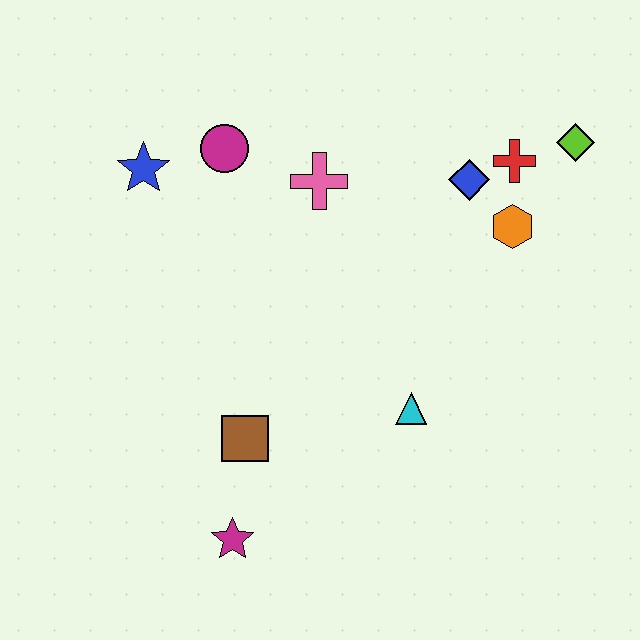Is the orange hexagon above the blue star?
No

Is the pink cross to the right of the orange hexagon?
No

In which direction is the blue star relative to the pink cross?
The blue star is to the left of the pink cross.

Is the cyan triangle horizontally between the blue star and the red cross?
Yes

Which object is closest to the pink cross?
The magenta circle is closest to the pink cross.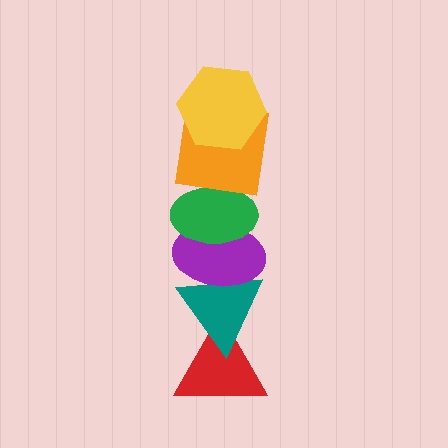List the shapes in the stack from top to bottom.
From top to bottom: the yellow hexagon, the orange square, the green ellipse, the purple ellipse, the teal triangle, the red triangle.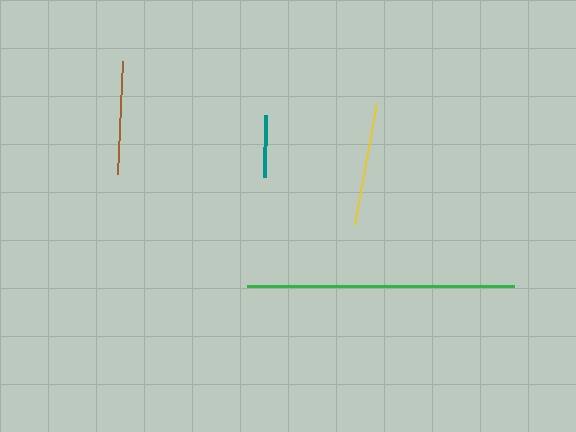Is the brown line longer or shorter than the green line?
The green line is longer than the brown line.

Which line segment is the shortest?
The teal line is the shortest at approximately 62 pixels.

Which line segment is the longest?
The green line is the longest at approximately 268 pixels.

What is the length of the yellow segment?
The yellow segment is approximately 123 pixels long.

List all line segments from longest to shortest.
From longest to shortest: green, yellow, brown, teal.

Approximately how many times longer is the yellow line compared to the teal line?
The yellow line is approximately 2.0 times the length of the teal line.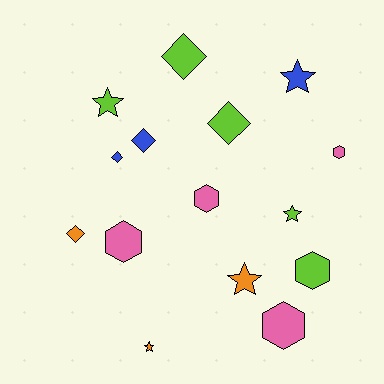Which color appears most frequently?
Lime, with 5 objects.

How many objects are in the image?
There are 15 objects.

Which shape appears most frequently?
Hexagon, with 5 objects.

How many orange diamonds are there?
There is 1 orange diamond.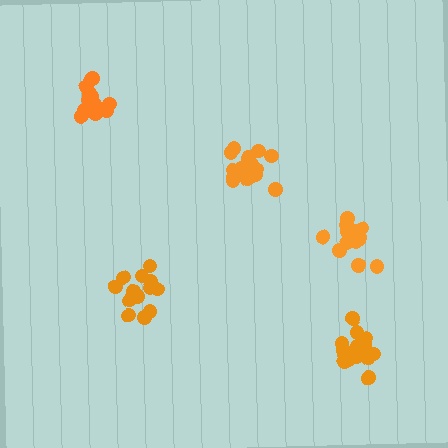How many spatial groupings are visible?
There are 5 spatial groupings.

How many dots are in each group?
Group 1: 19 dots, Group 2: 13 dots, Group 3: 13 dots, Group 4: 16 dots, Group 5: 16 dots (77 total).